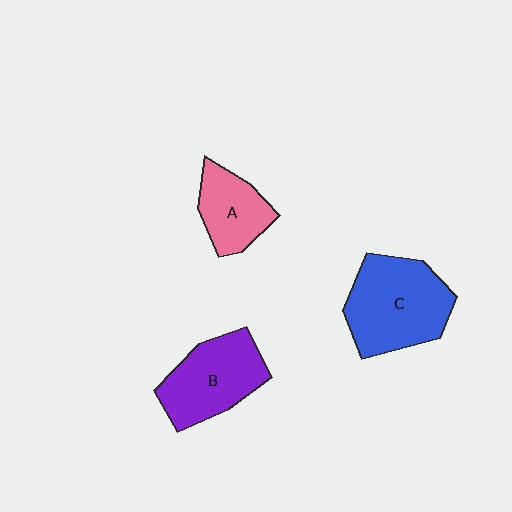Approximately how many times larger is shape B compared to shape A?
Approximately 1.4 times.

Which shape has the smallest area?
Shape A (pink).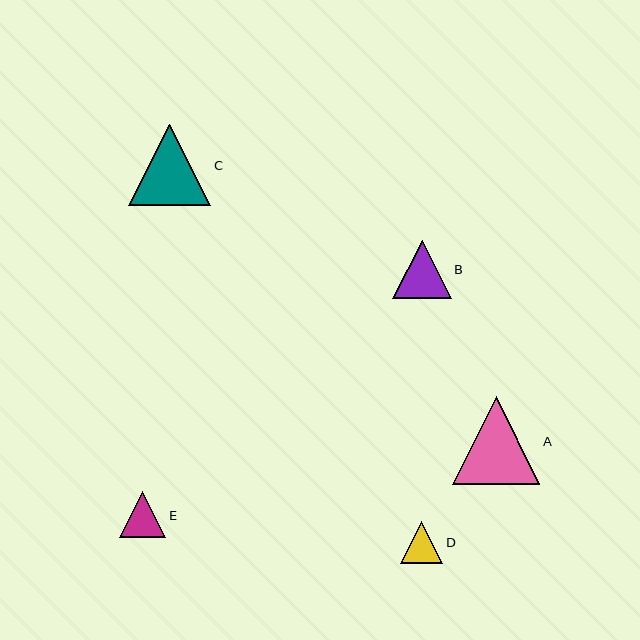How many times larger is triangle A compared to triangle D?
Triangle A is approximately 2.1 times the size of triangle D.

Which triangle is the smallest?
Triangle D is the smallest with a size of approximately 42 pixels.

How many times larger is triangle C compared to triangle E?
Triangle C is approximately 1.8 times the size of triangle E.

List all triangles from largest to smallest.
From largest to smallest: A, C, B, E, D.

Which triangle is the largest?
Triangle A is the largest with a size of approximately 87 pixels.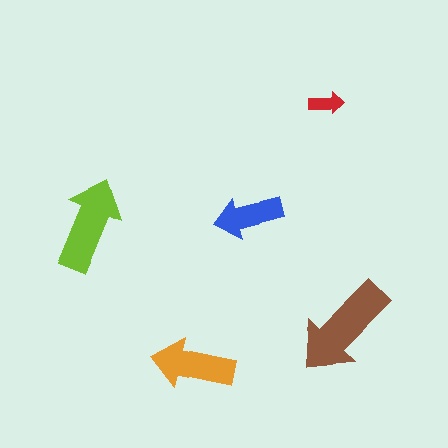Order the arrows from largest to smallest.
the brown one, the lime one, the orange one, the blue one, the red one.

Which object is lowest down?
The orange arrow is bottommost.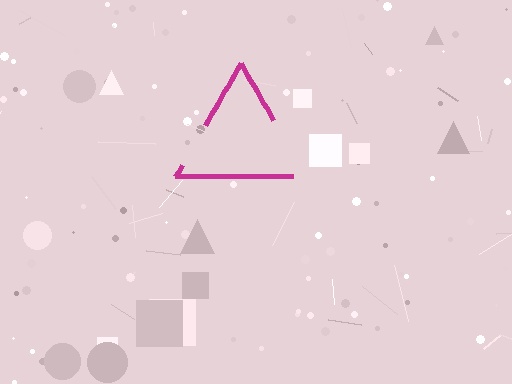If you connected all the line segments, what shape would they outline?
They would outline a triangle.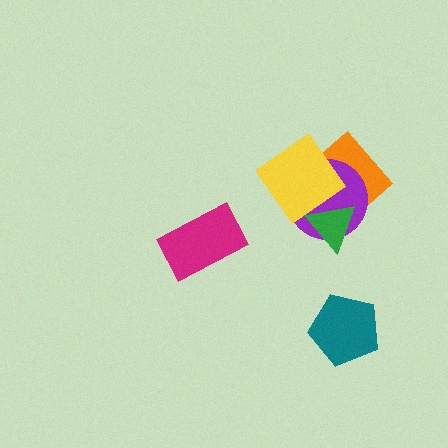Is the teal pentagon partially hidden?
No, no other shape covers it.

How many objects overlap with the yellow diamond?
2 objects overlap with the yellow diamond.